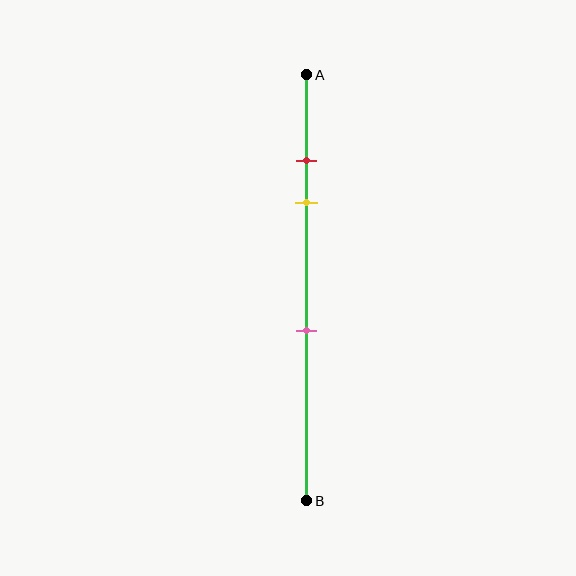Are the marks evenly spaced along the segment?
No, the marks are not evenly spaced.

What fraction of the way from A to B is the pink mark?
The pink mark is approximately 60% (0.6) of the way from A to B.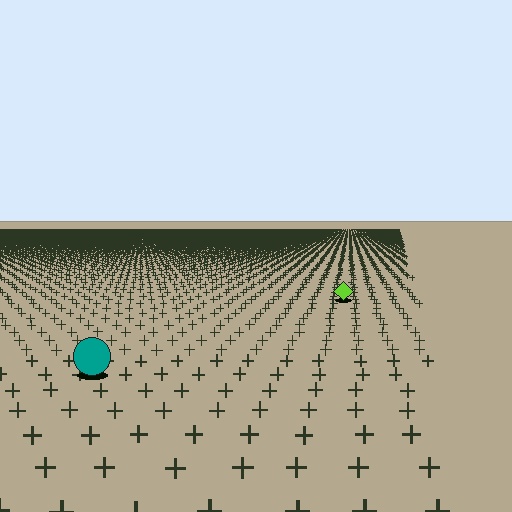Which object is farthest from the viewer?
The lime diamond is farthest from the viewer. It appears smaller and the ground texture around it is denser.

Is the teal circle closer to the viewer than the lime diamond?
Yes. The teal circle is closer — you can tell from the texture gradient: the ground texture is coarser near it.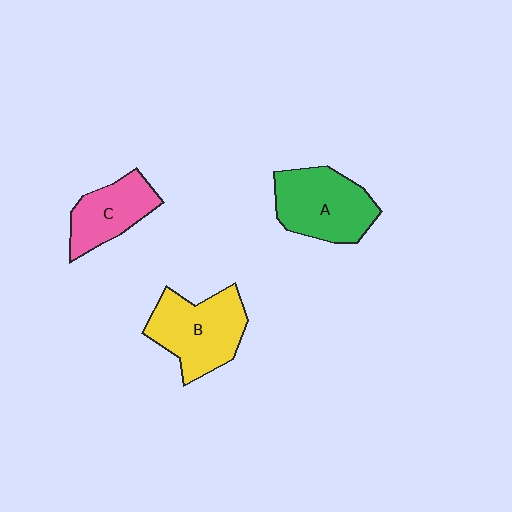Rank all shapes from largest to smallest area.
From largest to smallest: B (yellow), A (green), C (pink).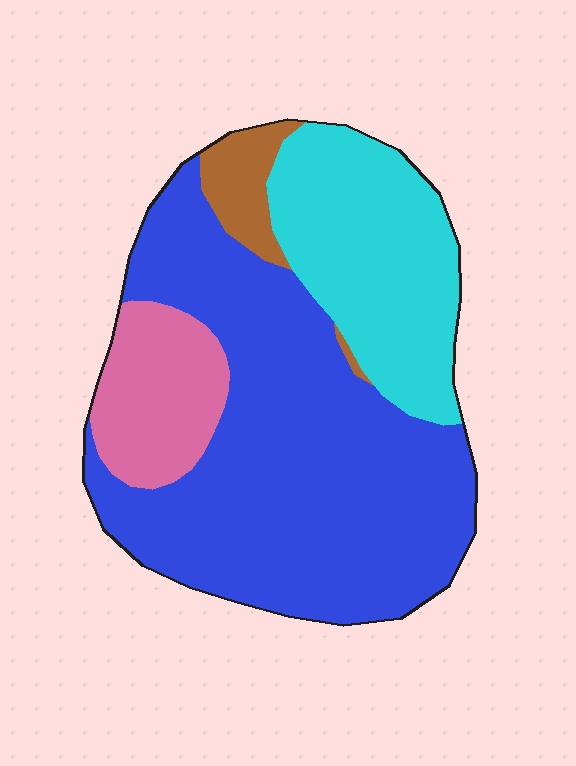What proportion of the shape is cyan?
Cyan takes up about one quarter (1/4) of the shape.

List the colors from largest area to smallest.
From largest to smallest: blue, cyan, pink, brown.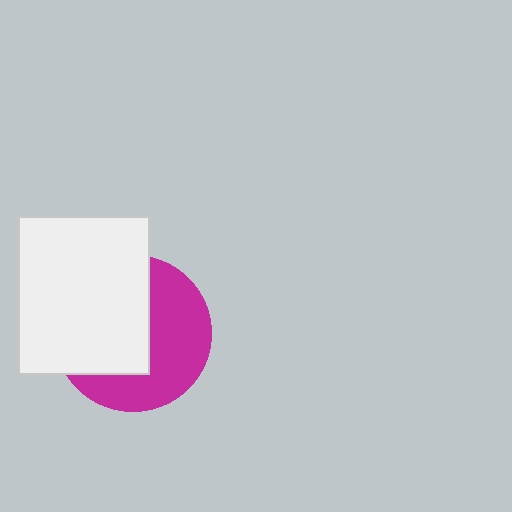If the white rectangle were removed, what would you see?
You would see the complete magenta circle.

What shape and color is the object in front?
The object in front is a white rectangle.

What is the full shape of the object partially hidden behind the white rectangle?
The partially hidden object is a magenta circle.